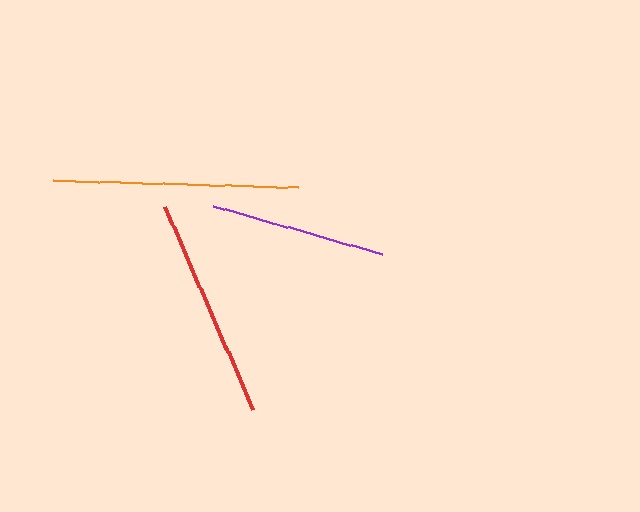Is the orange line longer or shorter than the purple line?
The orange line is longer than the purple line.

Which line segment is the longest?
The orange line is the longest at approximately 245 pixels.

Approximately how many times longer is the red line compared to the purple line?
The red line is approximately 1.3 times the length of the purple line.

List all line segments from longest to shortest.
From longest to shortest: orange, red, purple.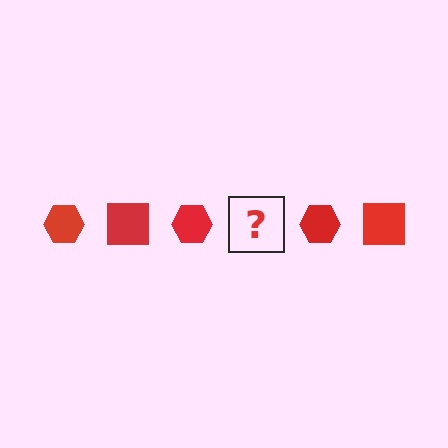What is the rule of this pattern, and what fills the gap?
The rule is that the pattern cycles through hexagon, square shapes in red. The gap should be filled with a red square.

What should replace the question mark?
The question mark should be replaced with a red square.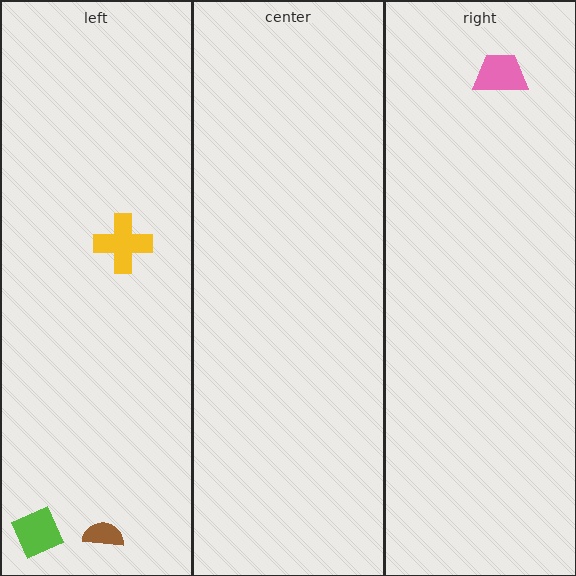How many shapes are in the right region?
1.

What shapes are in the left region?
The yellow cross, the lime square, the brown semicircle.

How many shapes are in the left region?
3.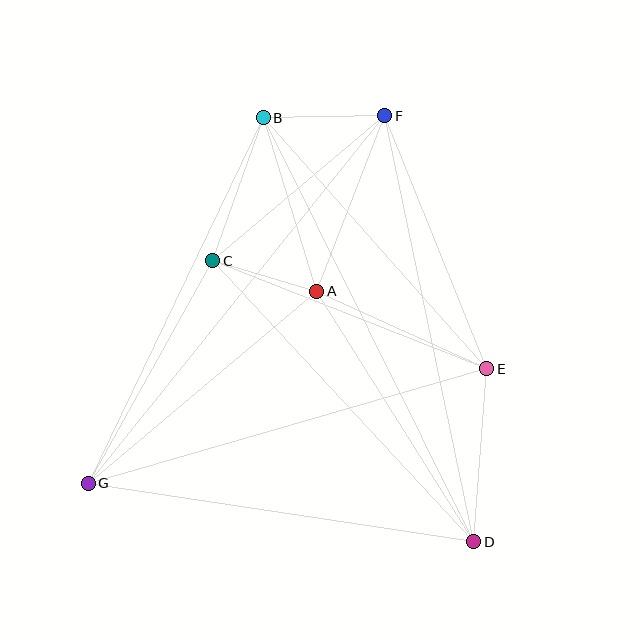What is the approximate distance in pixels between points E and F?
The distance between E and F is approximately 273 pixels.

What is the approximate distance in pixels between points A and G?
The distance between A and G is approximately 299 pixels.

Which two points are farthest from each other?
Points B and D are farthest from each other.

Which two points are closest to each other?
Points A and C are closest to each other.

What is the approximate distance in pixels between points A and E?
The distance between A and E is approximately 187 pixels.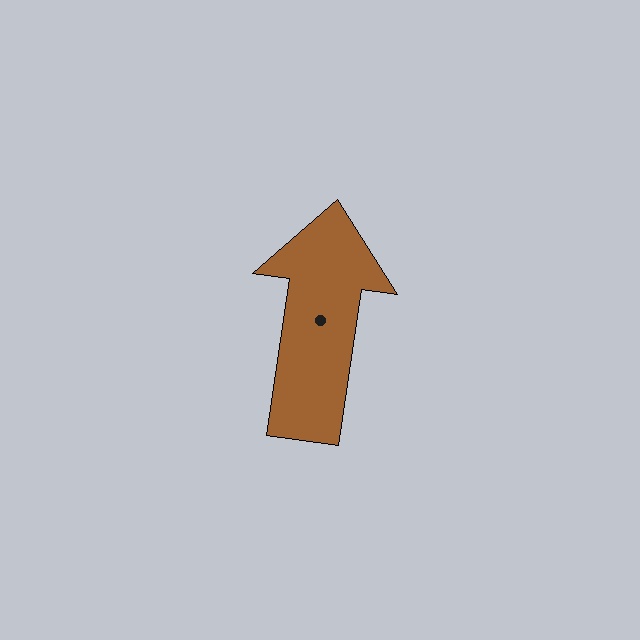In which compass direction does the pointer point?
North.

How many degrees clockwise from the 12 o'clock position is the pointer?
Approximately 8 degrees.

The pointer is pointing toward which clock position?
Roughly 12 o'clock.